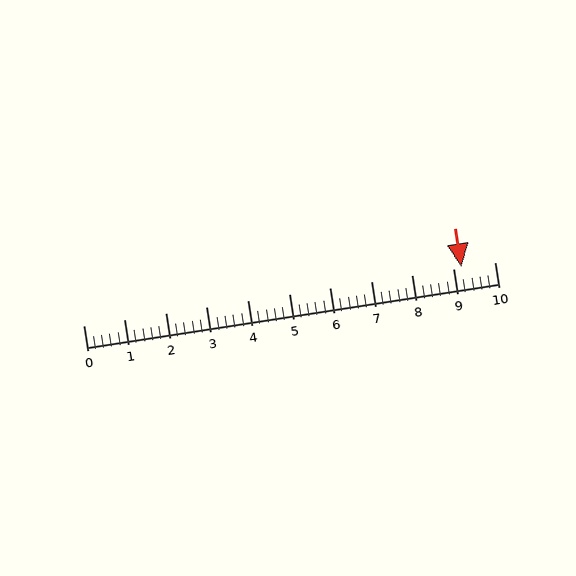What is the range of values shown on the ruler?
The ruler shows values from 0 to 10.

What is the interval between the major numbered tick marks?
The major tick marks are spaced 1 units apart.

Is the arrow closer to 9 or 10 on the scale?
The arrow is closer to 9.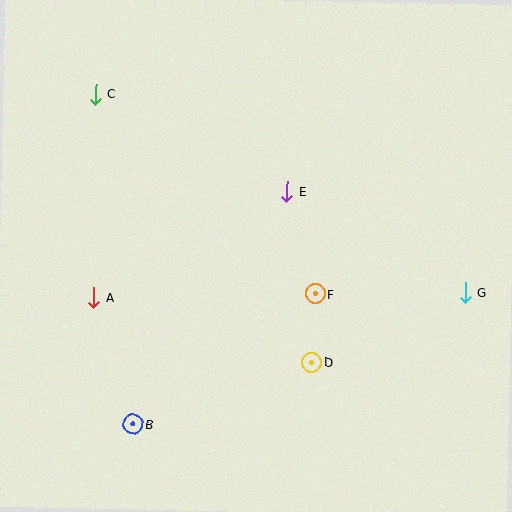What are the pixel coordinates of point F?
Point F is at (315, 294).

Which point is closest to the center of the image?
Point F at (315, 294) is closest to the center.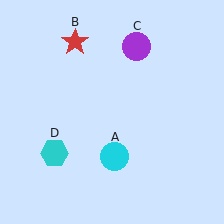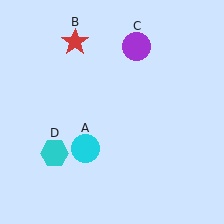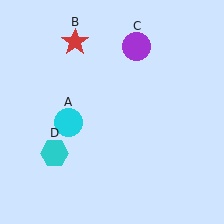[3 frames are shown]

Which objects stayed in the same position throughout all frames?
Red star (object B) and purple circle (object C) and cyan hexagon (object D) remained stationary.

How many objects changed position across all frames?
1 object changed position: cyan circle (object A).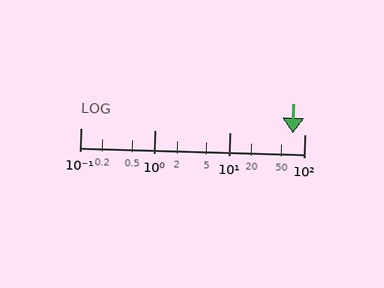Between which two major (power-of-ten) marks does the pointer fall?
The pointer is between 10 and 100.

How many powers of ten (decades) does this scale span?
The scale spans 3 decades, from 0.1 to 100.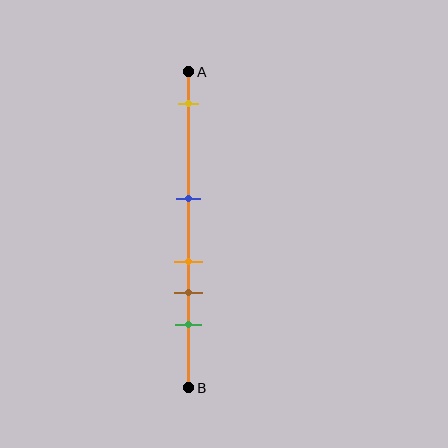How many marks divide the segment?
There are 5 marks dividing the segment.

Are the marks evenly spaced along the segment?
No, the marks are not evenly spaced.